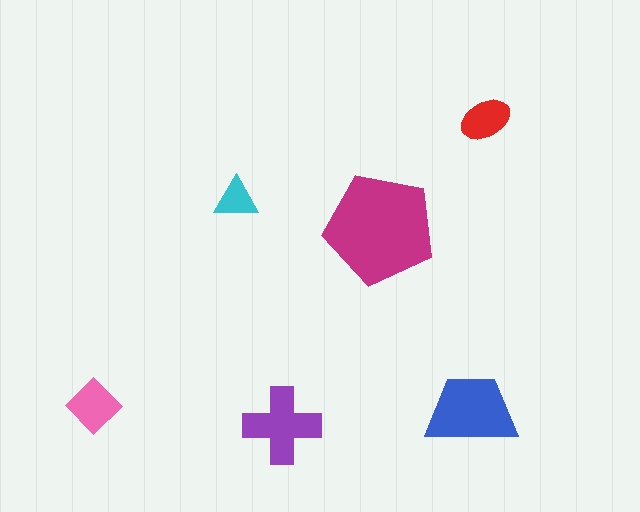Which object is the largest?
The magenta pentagon.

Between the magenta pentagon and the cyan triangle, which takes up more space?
The magenta pentagon.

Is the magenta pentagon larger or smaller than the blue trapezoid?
Larger.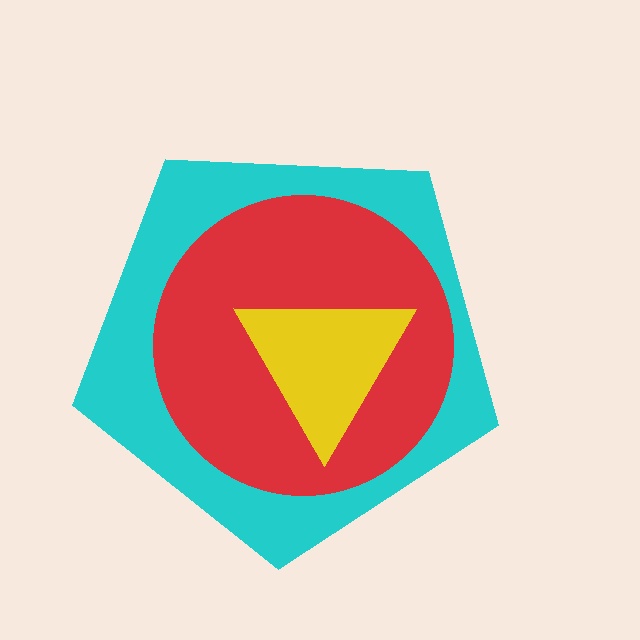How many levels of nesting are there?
3.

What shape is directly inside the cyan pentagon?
The red circle.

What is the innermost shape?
The yellow triangle.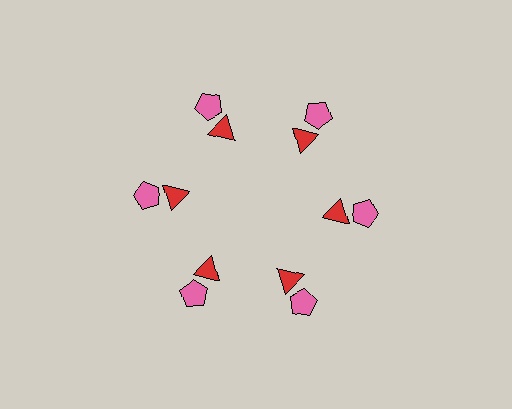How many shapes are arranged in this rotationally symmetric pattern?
There are 12 shapes, arranged in 6 groups of 2.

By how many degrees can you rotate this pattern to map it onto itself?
The pattern maps onto itself every 60 degrees of rotation.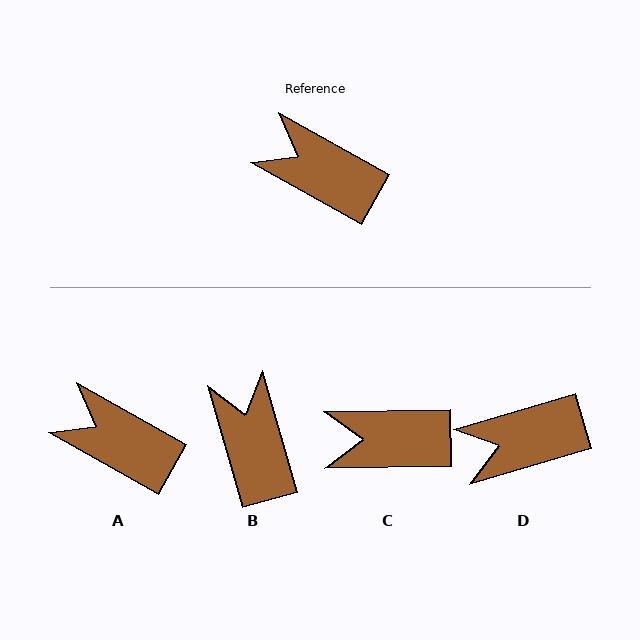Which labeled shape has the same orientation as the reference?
A.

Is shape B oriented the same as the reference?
No, it is off by about 45 degrees.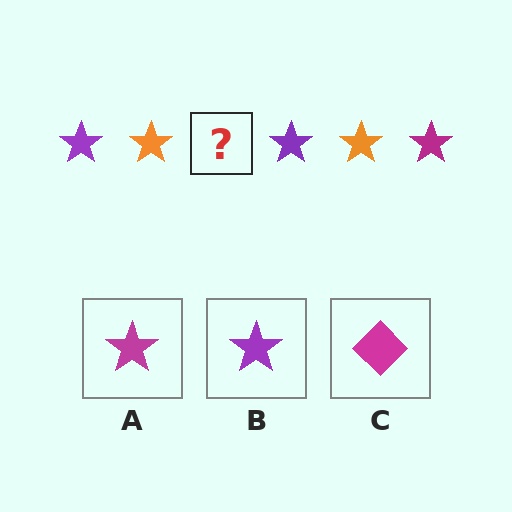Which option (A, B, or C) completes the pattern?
A.